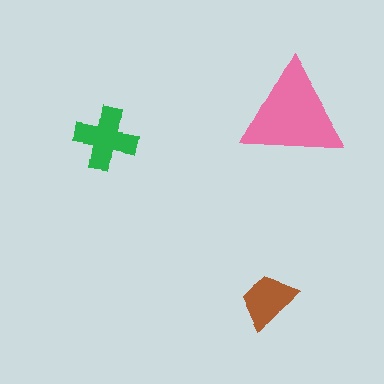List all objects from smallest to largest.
The brown trapezoid, the green cross, the pink triangle.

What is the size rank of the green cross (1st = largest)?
2nd.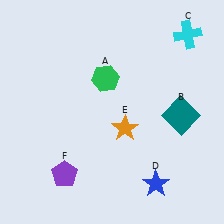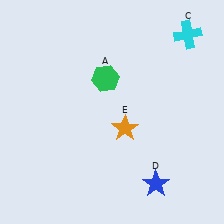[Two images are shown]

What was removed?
The purple pentagon (F), the teal square (B) were removed in Image 2.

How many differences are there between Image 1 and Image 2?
There are 2 differences between the two images.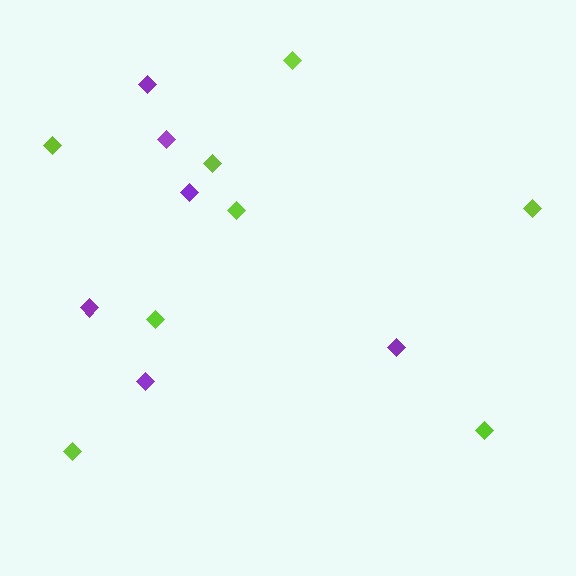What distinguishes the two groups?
There are 2 groups: one group of purple diamonds (6) and one group of lime diamonds (8).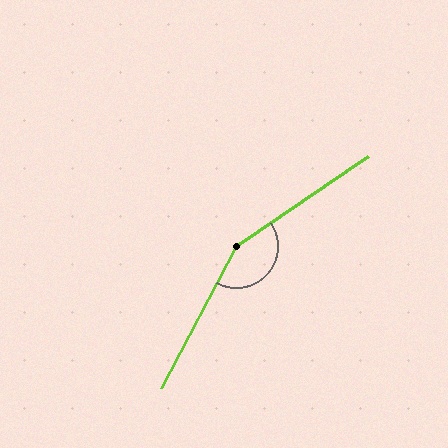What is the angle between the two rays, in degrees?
Approximately 152 degrees.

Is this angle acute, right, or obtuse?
It is obtuse.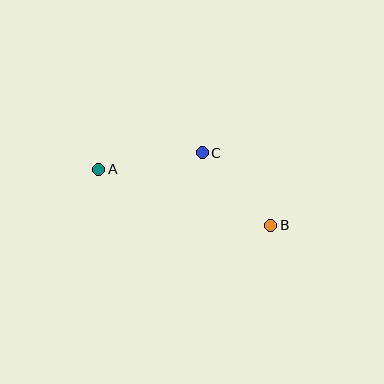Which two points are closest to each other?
Points B and C are closest to each other.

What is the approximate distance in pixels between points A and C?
The distance between A and C is approximately 105 pixels.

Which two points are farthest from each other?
Points A and B are farthest from each other.